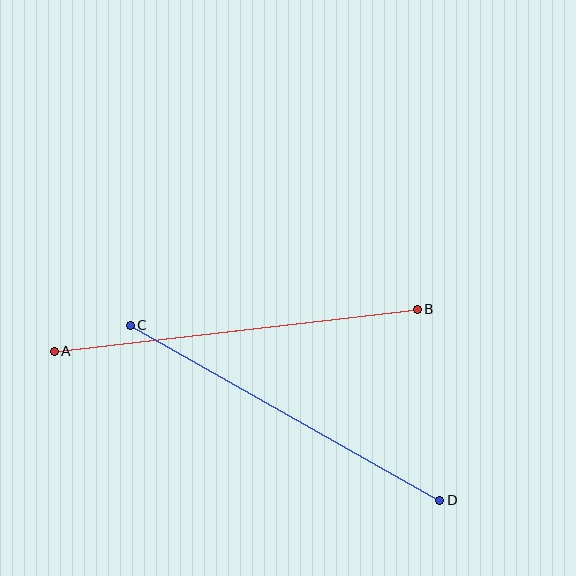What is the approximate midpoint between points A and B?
The midpoint is at approximately (236, 330) pixels.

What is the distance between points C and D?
The distance is approximately 356 pixels.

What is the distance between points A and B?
The distance is approximately 366 pixels.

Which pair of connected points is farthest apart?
Points A and B are farthest apart.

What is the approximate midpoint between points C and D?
The midpoint is at approximately (285, 413) pixels.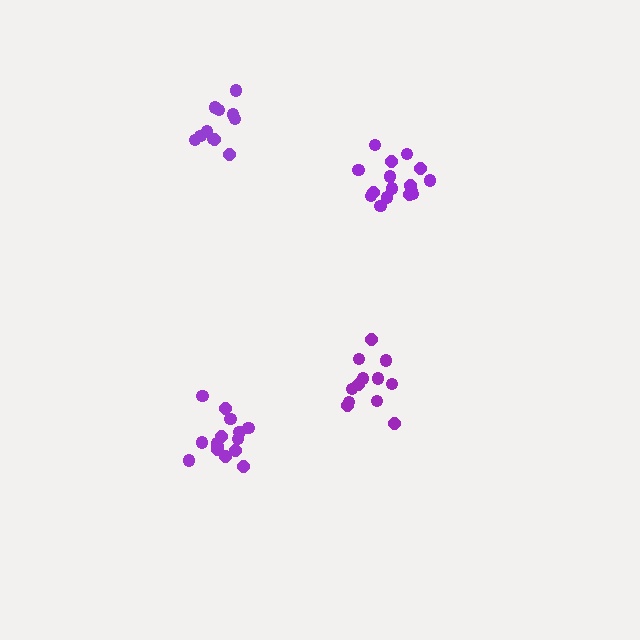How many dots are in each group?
Group 1: 16 dots, Group 2: 12 dots, Group 3: 15 dots, Group 4: 11 dots (54 total).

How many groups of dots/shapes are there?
There are 4 groups.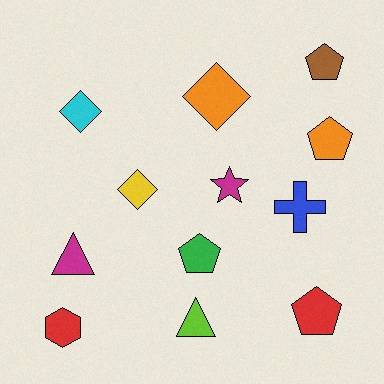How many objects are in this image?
There are 12 objects.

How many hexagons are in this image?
There is 1 hexagon.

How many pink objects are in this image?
There are no pink objects.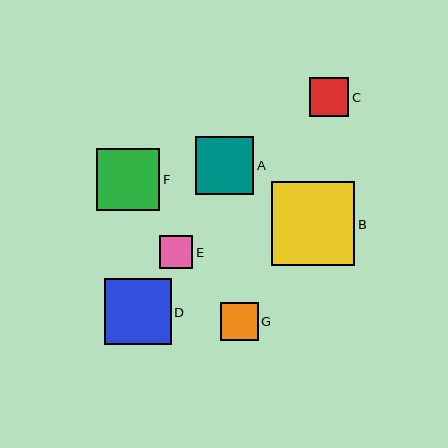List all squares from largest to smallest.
From largest to smallest: B, D, F, A, C, G, E.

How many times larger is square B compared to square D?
Square B is approximately 1.3 times the size of square D.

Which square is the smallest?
Square E is the smallest with a size of approximately 33 pixels.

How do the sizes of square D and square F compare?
Square D and square F are approximately the same size.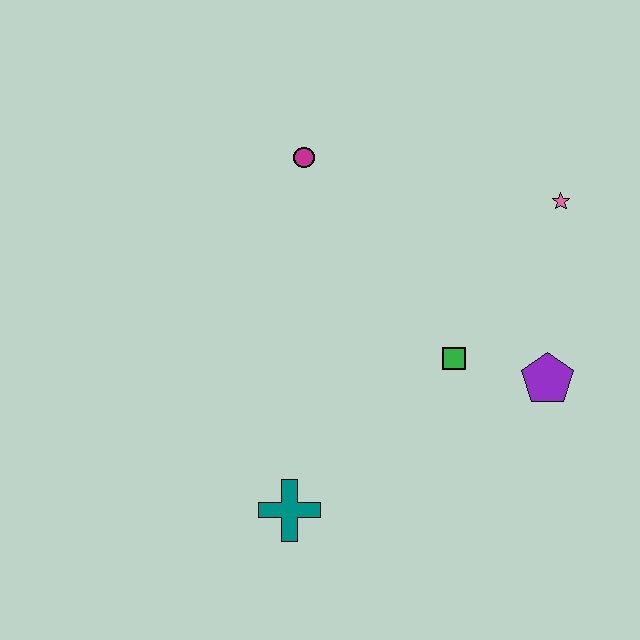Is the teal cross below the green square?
Yes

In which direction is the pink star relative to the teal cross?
The pink star is above the teal cross.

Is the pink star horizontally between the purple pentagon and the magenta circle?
No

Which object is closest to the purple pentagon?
The green square is closest to the purple pentagon.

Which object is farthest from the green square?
The magenta circle is farthest from the green square.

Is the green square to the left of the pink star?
Yes